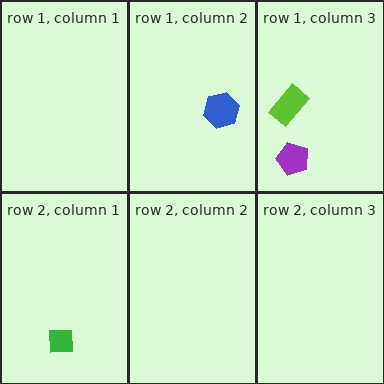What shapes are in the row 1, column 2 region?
The blue hexagon.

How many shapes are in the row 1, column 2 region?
1.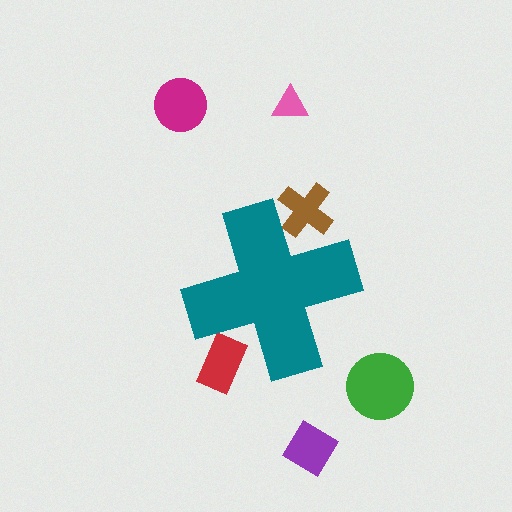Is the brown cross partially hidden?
Yes, the brown cross is partially hidden behind the teal cross.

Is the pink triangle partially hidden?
No, the pink triangle is fully visible.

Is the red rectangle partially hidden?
Yes, the red rectangle is partially hidden behind the teal cross.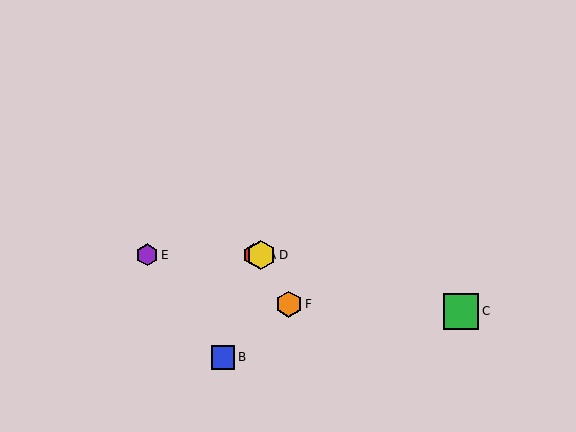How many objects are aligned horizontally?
3 objects (A, D, E) are aligned horizontally.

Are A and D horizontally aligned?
Yes, both are at y≈255.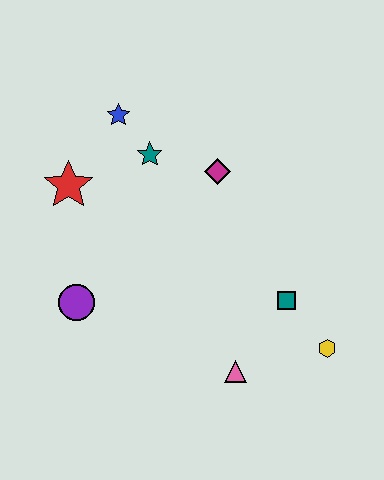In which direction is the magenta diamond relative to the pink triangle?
The magenta diamond is above the pink triangle.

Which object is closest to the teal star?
The blue star is closest to the teal star.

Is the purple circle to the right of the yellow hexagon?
No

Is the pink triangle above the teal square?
No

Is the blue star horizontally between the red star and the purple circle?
No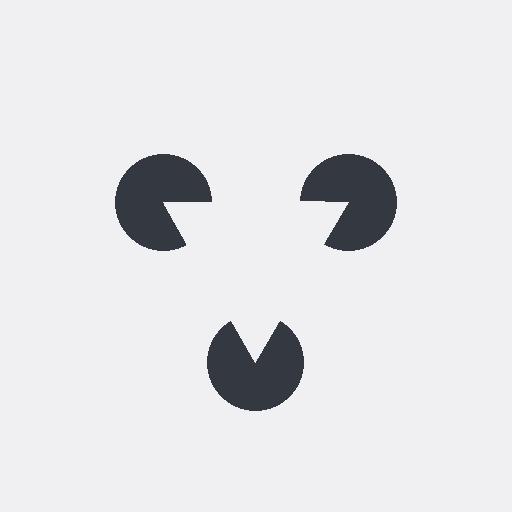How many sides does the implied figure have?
3 sides.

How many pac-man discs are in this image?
There are 3 — one at each vertex of the illusory triangle.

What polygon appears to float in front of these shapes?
An illusory triangle — its edges are inferred from the aligned wedge cuts in the pac-man discs, not physically drawn.